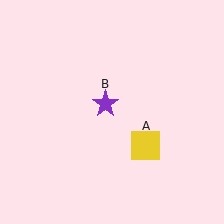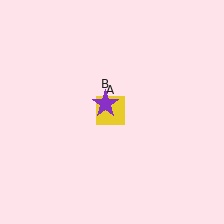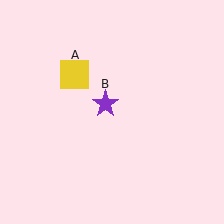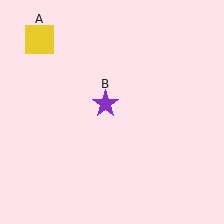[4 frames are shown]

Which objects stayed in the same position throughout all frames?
Purple star (object B) remained stationary.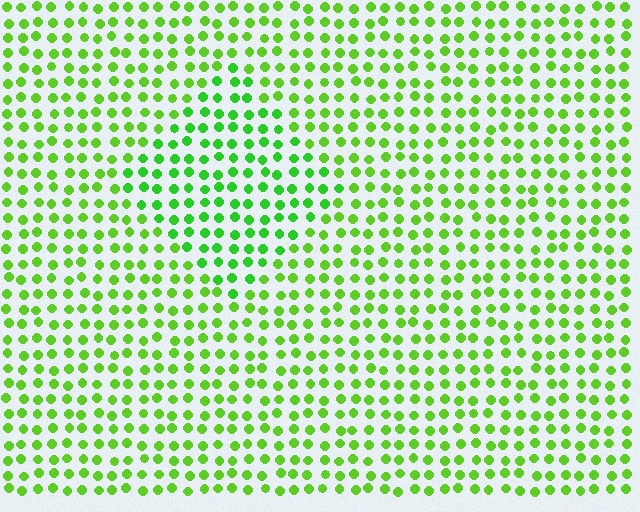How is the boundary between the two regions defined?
The boundary is defined purely by a slight shift in hue (about 20 degrees). Spacing, size, and orientation are identical on both sides.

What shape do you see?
I see a diamond.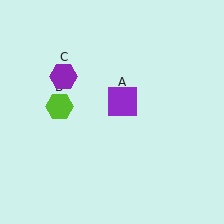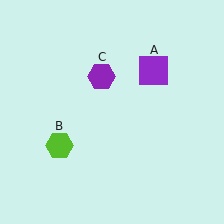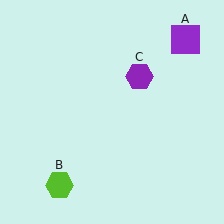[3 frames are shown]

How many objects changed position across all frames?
3 objects changed position: purple square (object A), lime hexagon (object B), purple hexagon (object C).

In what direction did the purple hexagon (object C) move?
The purple hexagon (object C) moved right.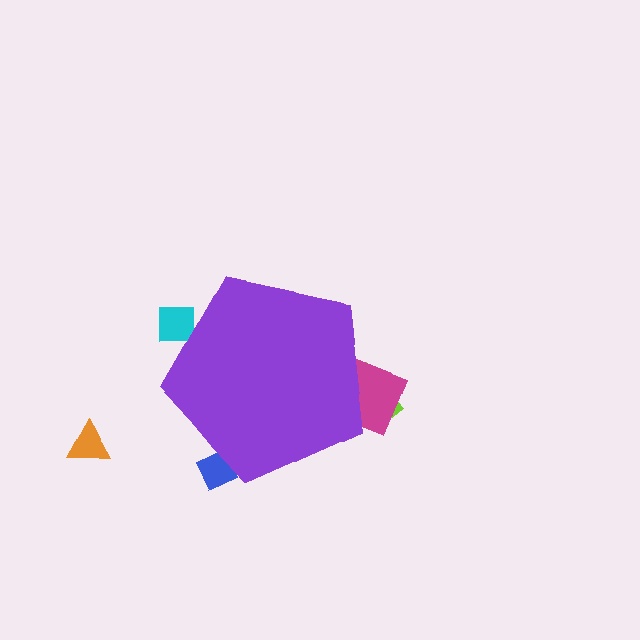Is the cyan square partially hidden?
Yes, the cyan square is partially hidden behind the purple pentagon.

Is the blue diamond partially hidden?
Yes, the blue diamond is partially hidden behind the purple pentagon.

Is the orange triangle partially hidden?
No, the orange triangle is fully visible.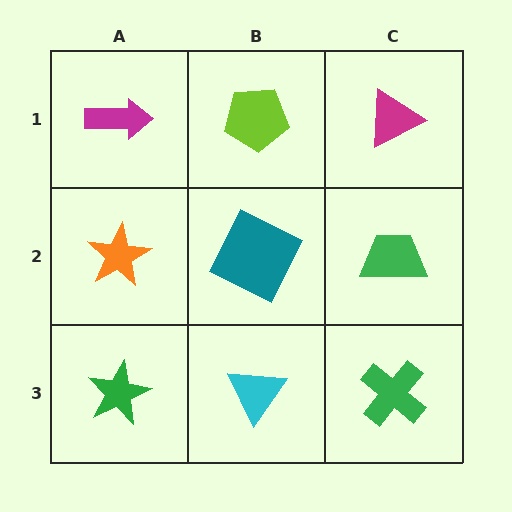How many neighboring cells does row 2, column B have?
4.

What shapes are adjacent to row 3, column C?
A green trapezoid (row 2, column C), a cyan triangle (row 3, column B).